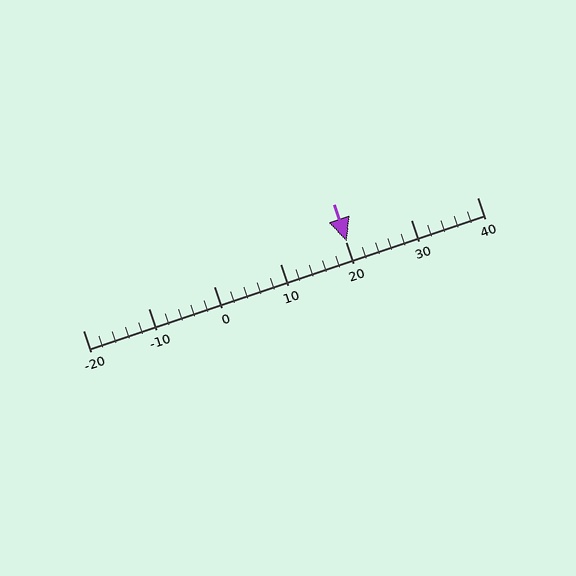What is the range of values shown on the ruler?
The ruler shows values from -20 to 40.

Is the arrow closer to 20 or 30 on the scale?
The arrow is closer to 20.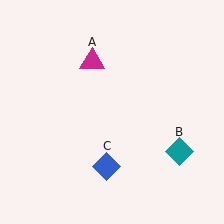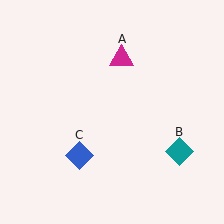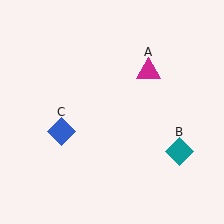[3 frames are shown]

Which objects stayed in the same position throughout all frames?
Teal diamond (object B) remained stationary.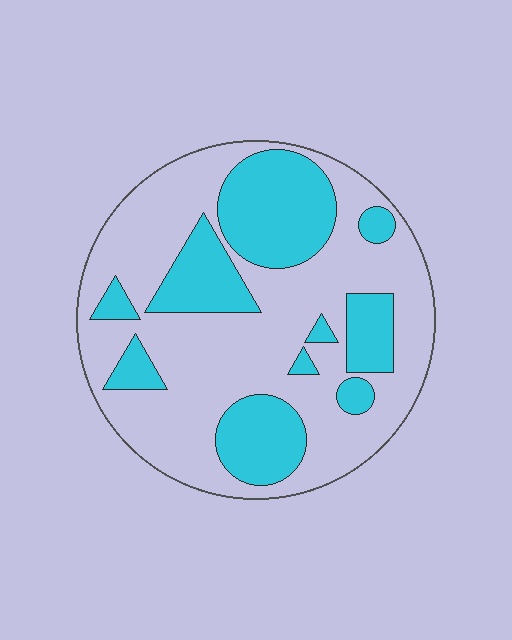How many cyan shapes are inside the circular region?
10.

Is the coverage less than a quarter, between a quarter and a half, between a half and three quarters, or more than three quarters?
Between a quarter and a half.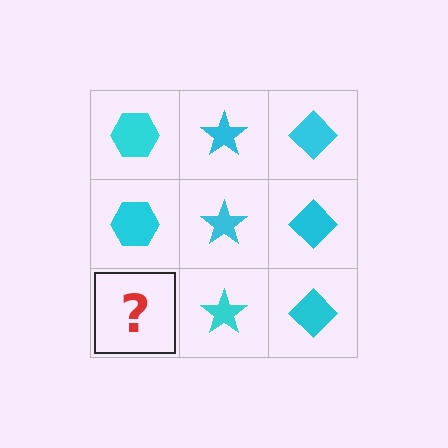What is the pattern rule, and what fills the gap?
The rule is that each column has a consistent shape. The gap should be filled with a cyan hexagon.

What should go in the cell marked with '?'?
The missing cell should contain a cyan hexagon.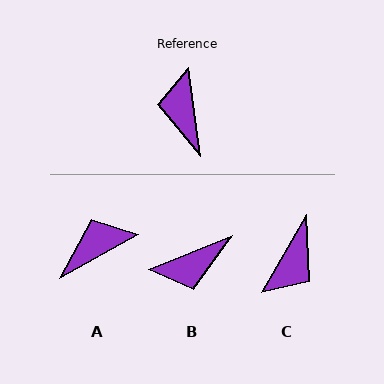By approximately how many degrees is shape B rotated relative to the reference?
Approximately 105 degrees counter-clockwise.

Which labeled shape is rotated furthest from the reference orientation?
C, about 143 degrees away.